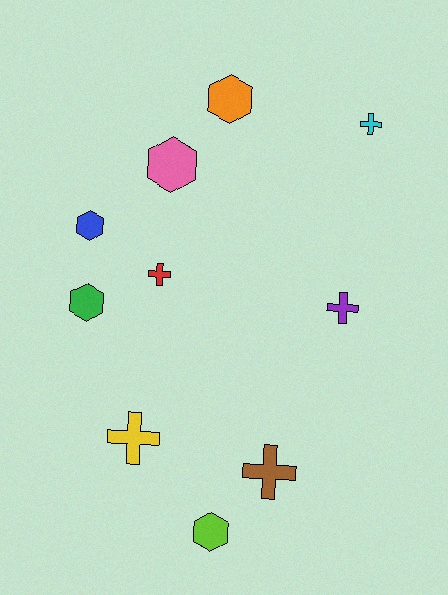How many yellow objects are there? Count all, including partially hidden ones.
There is 1 yellow object.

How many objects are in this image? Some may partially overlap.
There are 10 objects.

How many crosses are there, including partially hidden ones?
There are 5 crosses.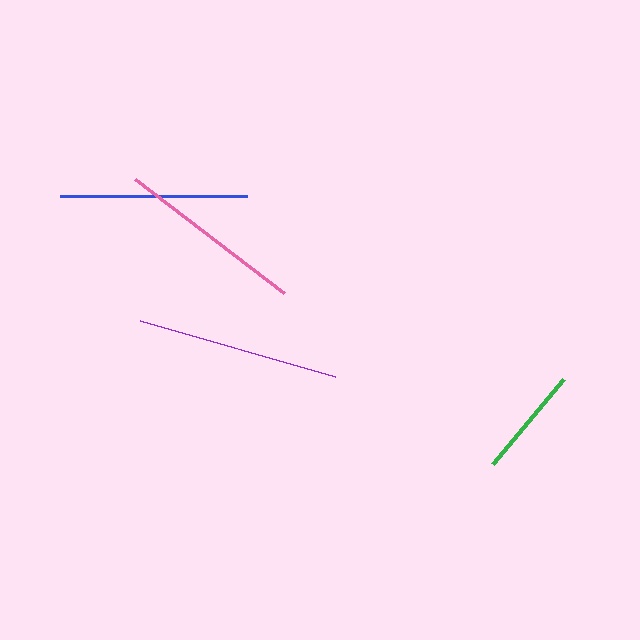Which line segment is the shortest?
The green line is the shortest at approximately 110 pixels.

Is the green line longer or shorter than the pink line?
The pink line is longer than the green line.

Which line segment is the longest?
The purple line is the longest at approximately 202 pixels.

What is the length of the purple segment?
The purple segment is approximately 202 pixels long.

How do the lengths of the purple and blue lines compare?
The purple and blue lines are approximately the same length.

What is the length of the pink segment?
The pink segment is approximately 188 pixels long.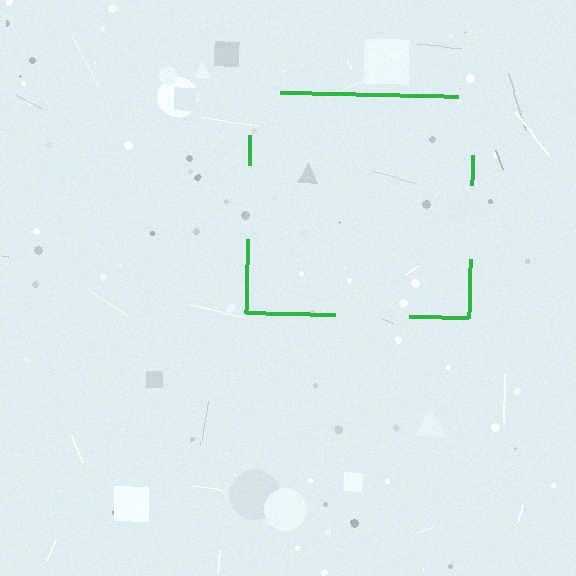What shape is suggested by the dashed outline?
The dashed outline suggests a square.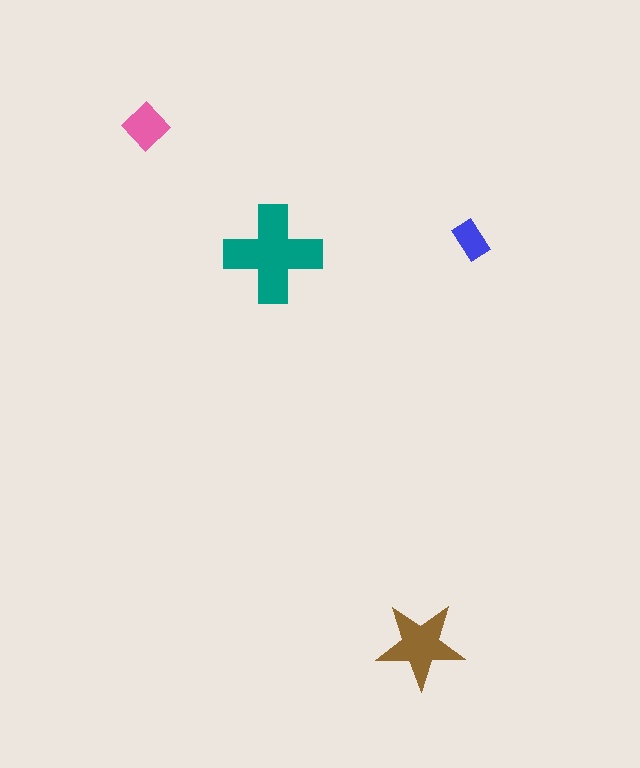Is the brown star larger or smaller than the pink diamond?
Larger.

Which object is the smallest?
The blue rectangle.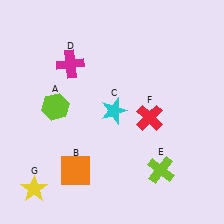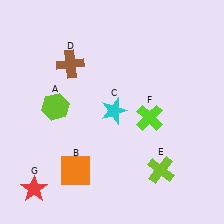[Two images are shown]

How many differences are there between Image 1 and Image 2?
There are 3 differences between the two images.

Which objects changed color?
D changed from magenta to brown. F changed from red to lime. G changed from yellow to red.